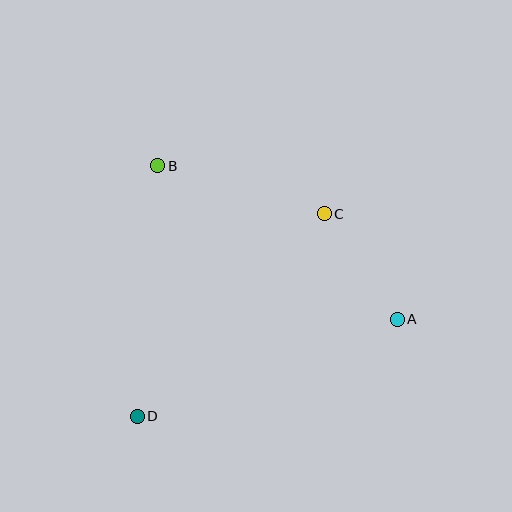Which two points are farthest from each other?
Points A and B are farthest from each other.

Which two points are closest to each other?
Points A and C are closest to each other.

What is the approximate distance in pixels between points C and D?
The distance between C and D is approximately 276 pixels.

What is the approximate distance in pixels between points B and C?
The distance between B and C is approximately 173 pixels.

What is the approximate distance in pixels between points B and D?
The distance between B and D is approximately 252 pixels.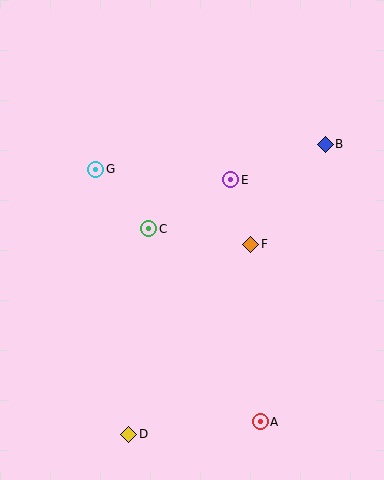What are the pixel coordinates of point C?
Point C is at (149, 229).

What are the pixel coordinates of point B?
Point B is at (325, 144).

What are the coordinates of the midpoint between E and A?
The midpoint between E and A is at (246, 301).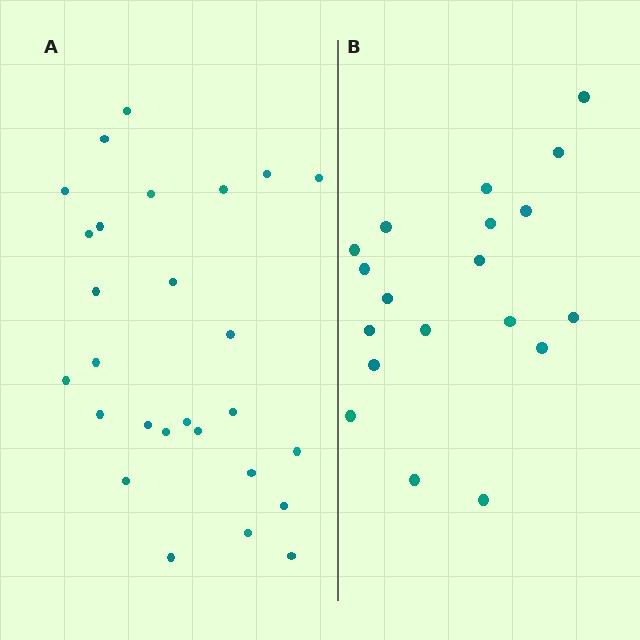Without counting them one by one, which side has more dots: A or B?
Region A (the left region) has more dots.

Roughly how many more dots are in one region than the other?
Region A has roughly 8 or so more dots than region B.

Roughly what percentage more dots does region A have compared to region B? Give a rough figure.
About 40% more.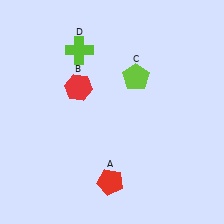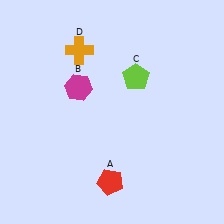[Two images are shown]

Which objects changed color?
B changed from red to magenta. D changed from lime to orange.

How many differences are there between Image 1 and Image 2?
There are 2 differences between the two images.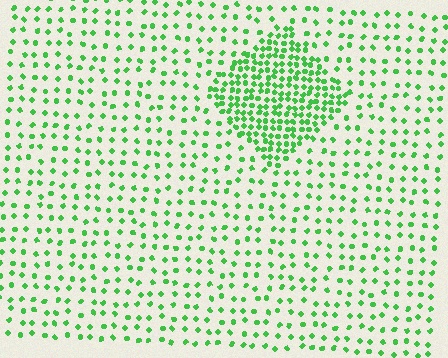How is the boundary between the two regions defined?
The boundary is defined by a change in element density (approximately 2.6x ratio). All elements are the same color, size, and shape.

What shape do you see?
I see a diamond.